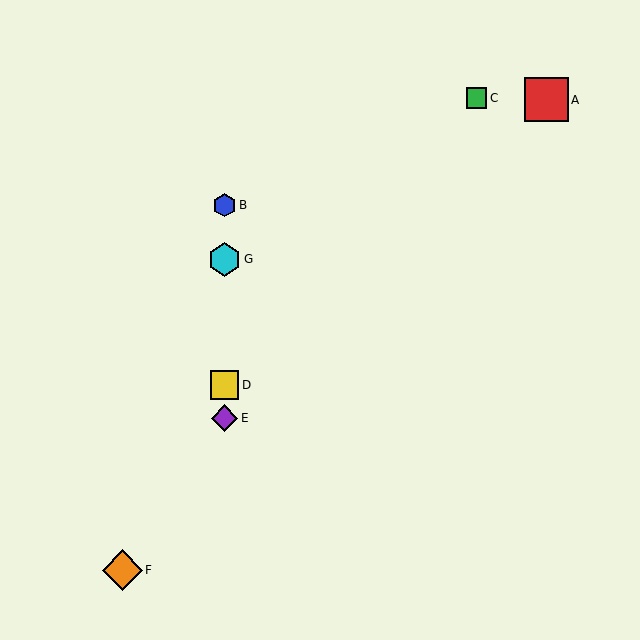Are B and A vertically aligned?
No, B is at x≈224 and A is at x≈547.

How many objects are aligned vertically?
4 objects (B, D, E, G) are aligned vertically.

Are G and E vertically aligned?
Yes, both are at x≈224.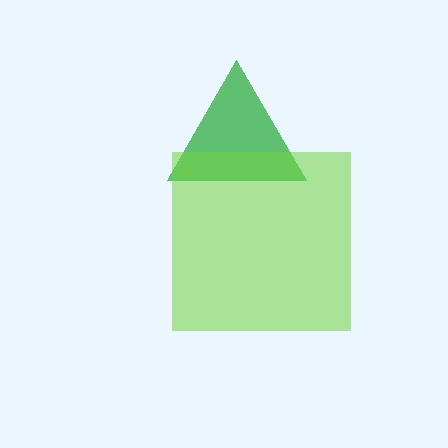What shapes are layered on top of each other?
The layered shapes are: a green triangle, a lime square.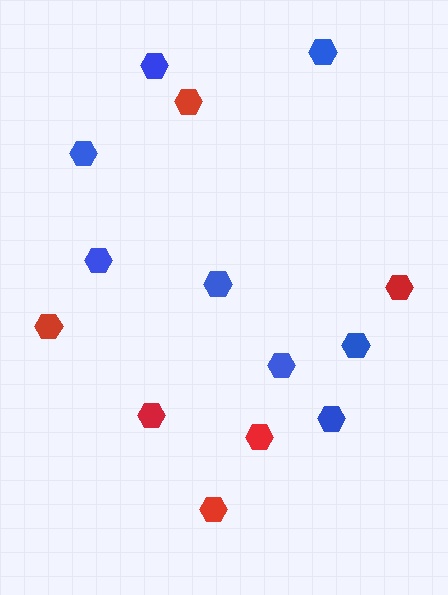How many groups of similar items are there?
There are 2 groups: one group of blue hexagons (8) and one group of red hexagons (6).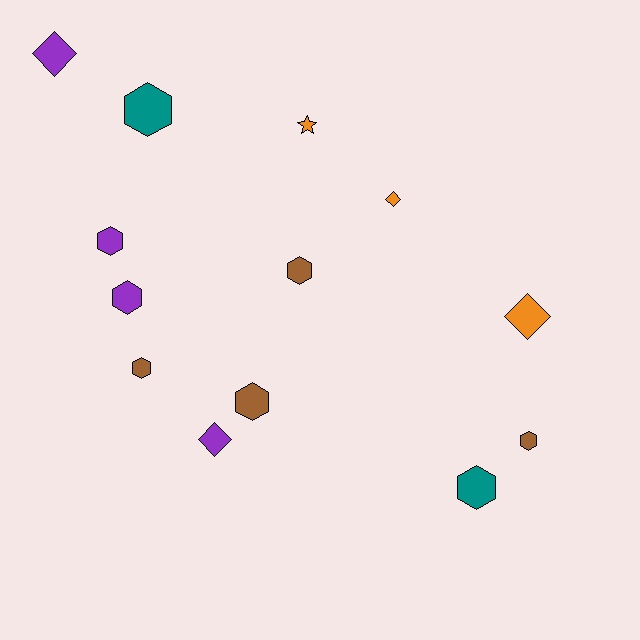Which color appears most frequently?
Brown, with 4 objects.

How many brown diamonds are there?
There are no brown diamonds.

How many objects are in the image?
There are 13 objects.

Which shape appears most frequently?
Hexagon, with 8 objects.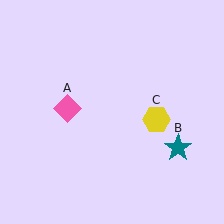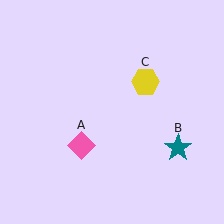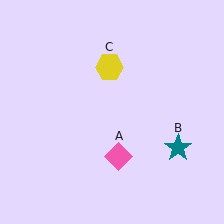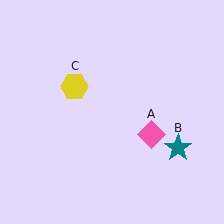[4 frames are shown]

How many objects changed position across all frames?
2 objects changed position: pink diamond (object A), yellow hexagon (object C).